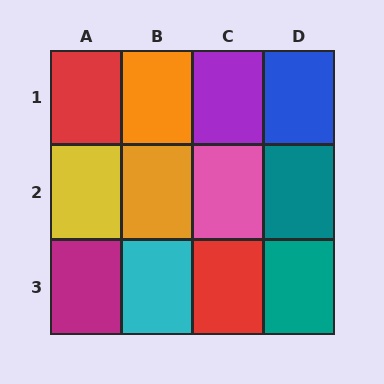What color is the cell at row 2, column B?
Orange.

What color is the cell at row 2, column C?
Pink.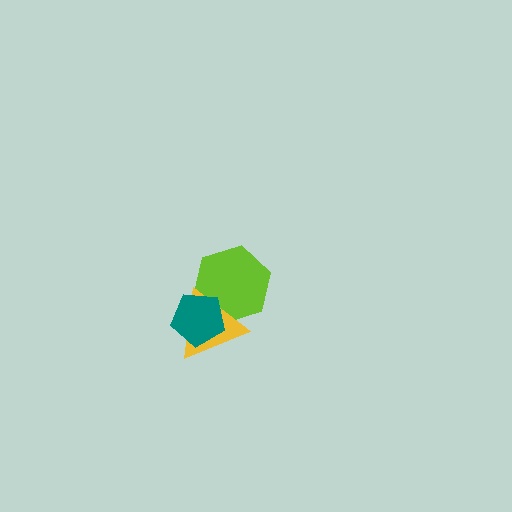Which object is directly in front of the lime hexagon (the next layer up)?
The yellow triangle is directly in front of the lime hexagon.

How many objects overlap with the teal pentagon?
2 objects overlap with the teal pentagon.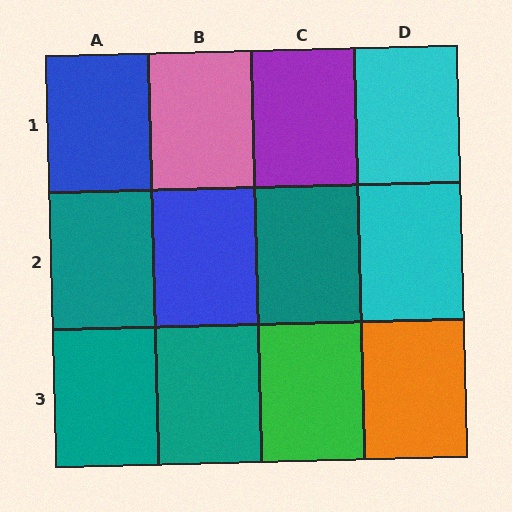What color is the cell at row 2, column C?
Teal.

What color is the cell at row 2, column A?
Teal.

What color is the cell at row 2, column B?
Blue.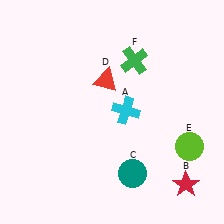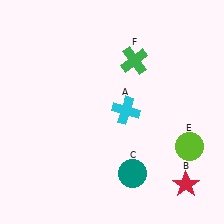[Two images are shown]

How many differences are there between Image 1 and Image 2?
There is 1 difference between the two images.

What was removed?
The red triangle (D) was removed in Image 2.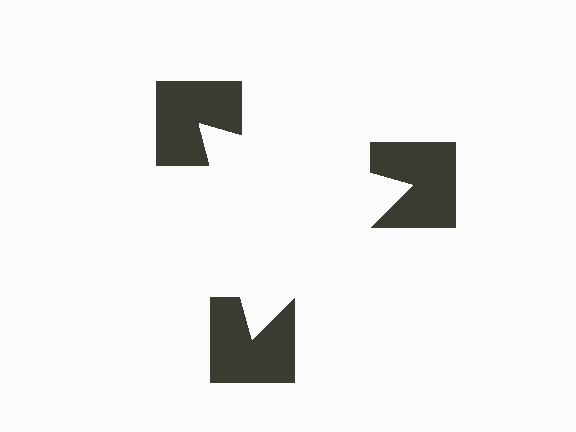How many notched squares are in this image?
There are 3 — one at each vertex of the illusory triangle.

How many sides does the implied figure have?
3 sides.